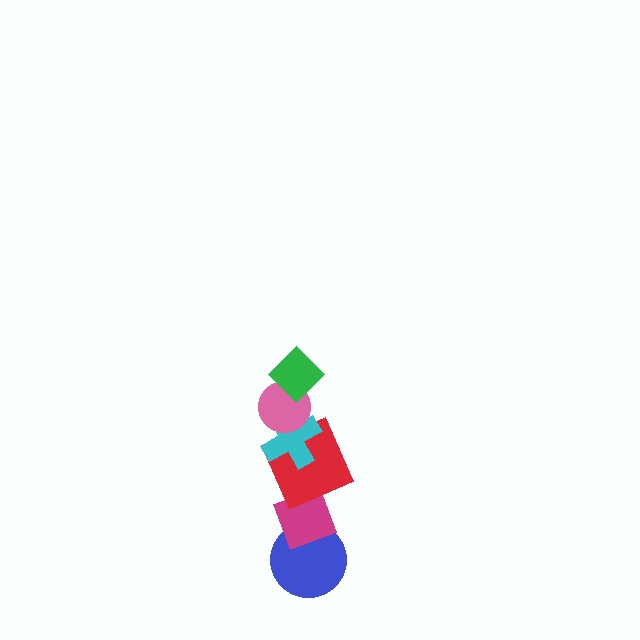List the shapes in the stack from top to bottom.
From top to bottom: the green diamond, the pink circle, the cyan cross, the red square, the magenta diamond, the blue circle.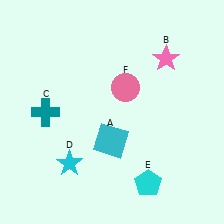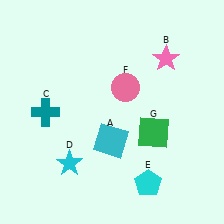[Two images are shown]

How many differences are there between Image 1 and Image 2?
There is 1 difference between the two images.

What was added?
A green square (G) was added in Image 2.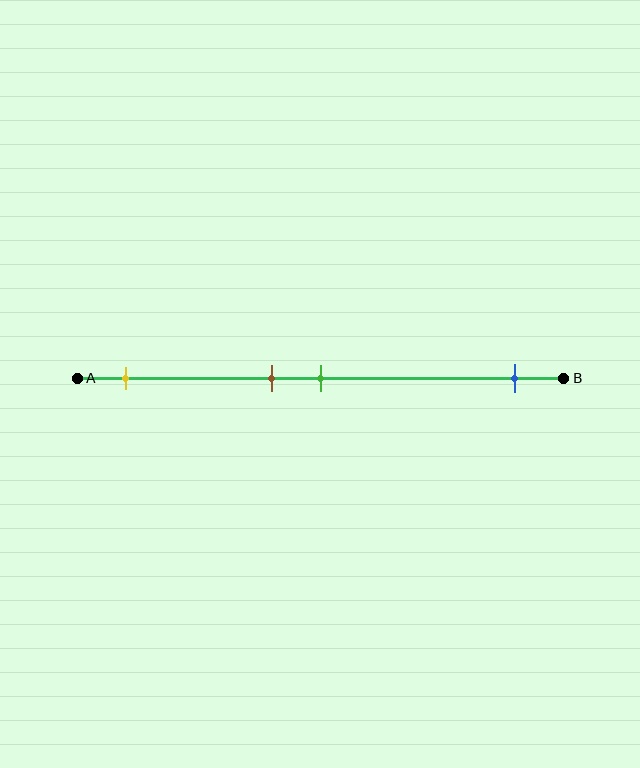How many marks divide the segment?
There are 4 marks dividing the segment.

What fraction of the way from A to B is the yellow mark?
The yellow mark is approximately 10% (0.1) of the way from A to B.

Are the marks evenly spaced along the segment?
No, the marks are not evenly spaced.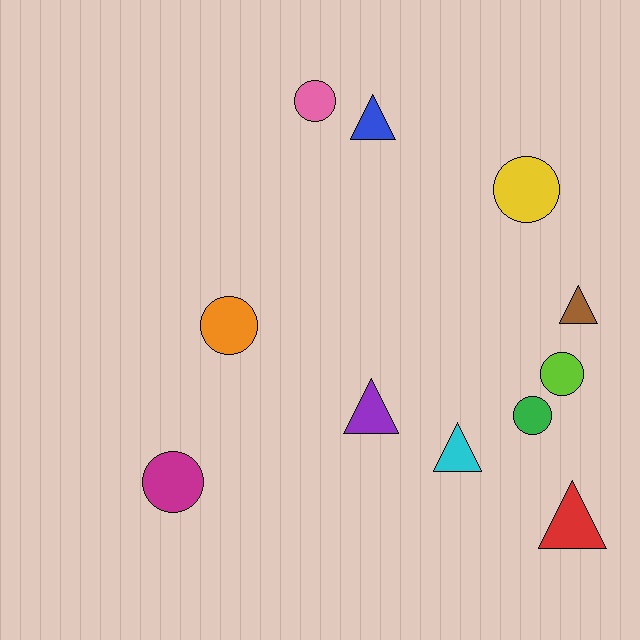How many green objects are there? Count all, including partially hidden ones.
There is 1 green object.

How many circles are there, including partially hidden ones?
There are 6 circles.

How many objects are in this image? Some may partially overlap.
There are 11 objects.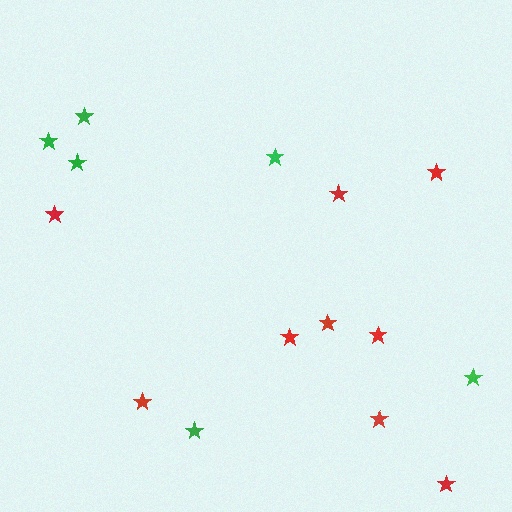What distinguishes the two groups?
There are 2 groups: one group of red stars (9) and one group of green stars (6).